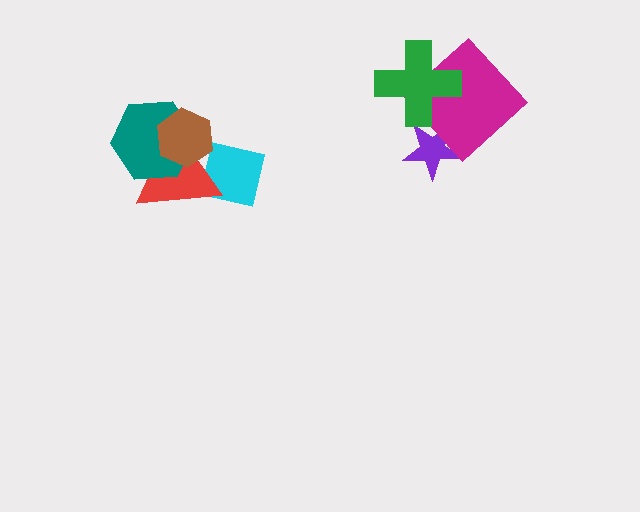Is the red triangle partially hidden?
Yes, it is partially covered by another shape.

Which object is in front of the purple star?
The magenta diamond is in front of the purple star.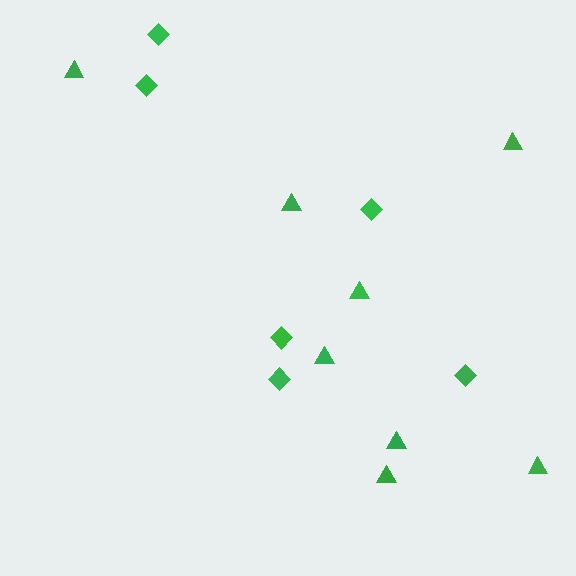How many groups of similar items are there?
There are 2 groups: one group of triangles (8) and one group of diamonds (6).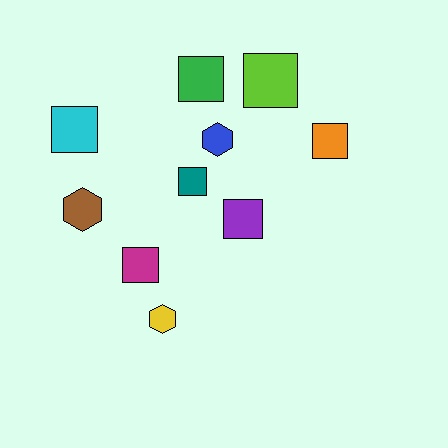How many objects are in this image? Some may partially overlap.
There are 10 objects.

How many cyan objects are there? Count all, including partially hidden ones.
There is 1 cyan object.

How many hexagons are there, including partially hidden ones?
There are 3 hexagons.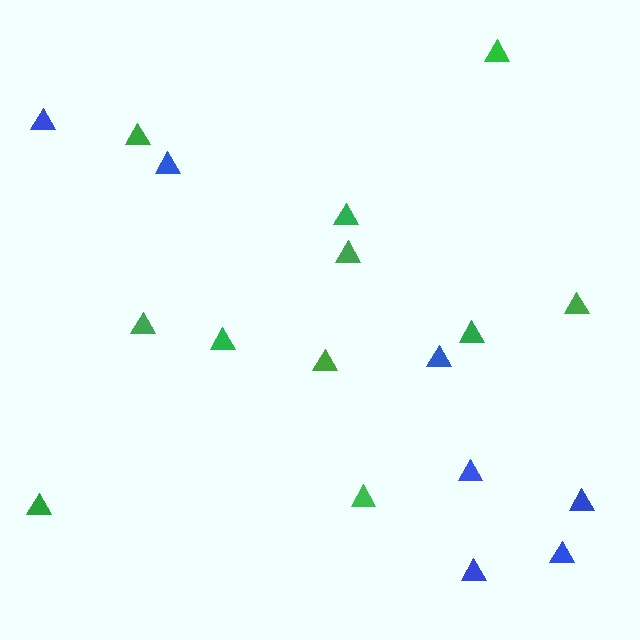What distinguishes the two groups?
There are 2 groups: one group of blue triangles (7) and one group of green triangles (11).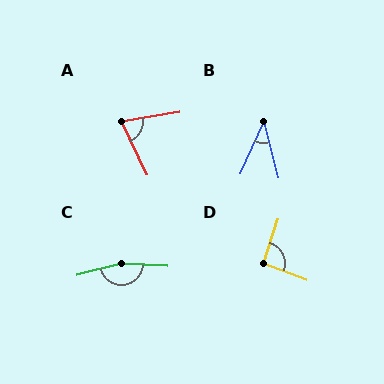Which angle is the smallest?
B, at approximately 38 degrees.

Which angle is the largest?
C, at approximately 162 degrees.